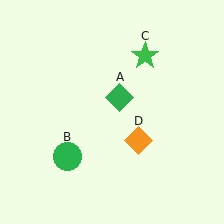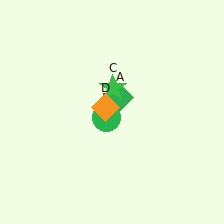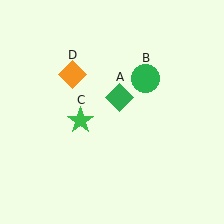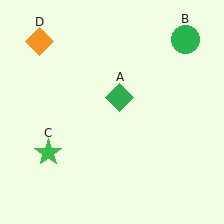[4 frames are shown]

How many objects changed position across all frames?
3 objects changed position: green circle (object B), green star (object C), orange diamond (object D).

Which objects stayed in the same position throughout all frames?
Green diamond (object A) remained stationary.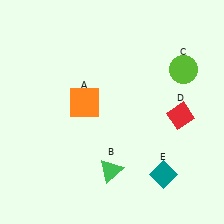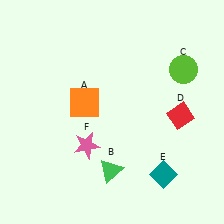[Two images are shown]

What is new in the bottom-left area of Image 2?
A pink star (F) was added in the bottom-left area of Image 2.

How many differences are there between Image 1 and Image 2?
There is 1 difference between the two images.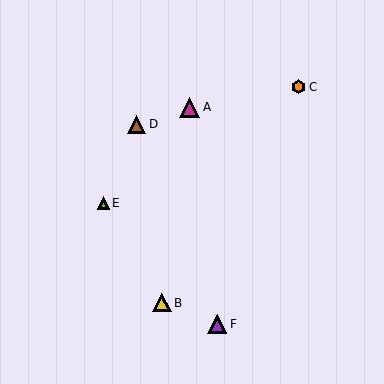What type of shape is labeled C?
Shape C is an orange hexagon.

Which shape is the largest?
The magenta triangle (labeled A) is the largest.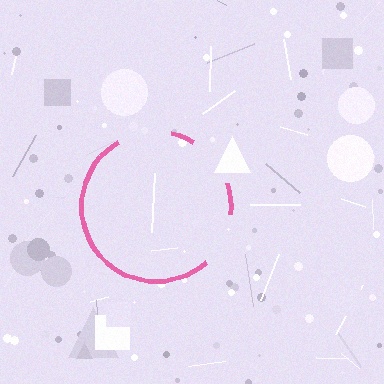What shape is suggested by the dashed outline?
The dashed outline suggests a circle.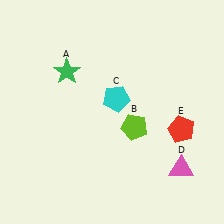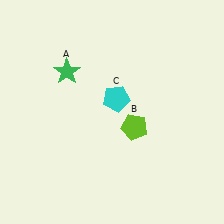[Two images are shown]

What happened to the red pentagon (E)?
The red pentagon (E) was removed in Image 2. It was in the bottom-right area of Image 1.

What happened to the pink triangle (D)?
The pink triangle (D) was removed in Image 2. It was in the bottom-right area of Image 1.